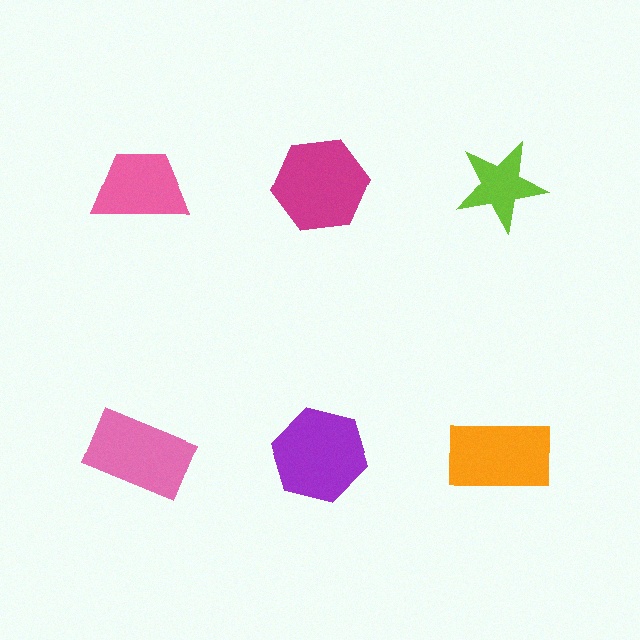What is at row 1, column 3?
A lime star.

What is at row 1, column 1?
A pink trapezoid.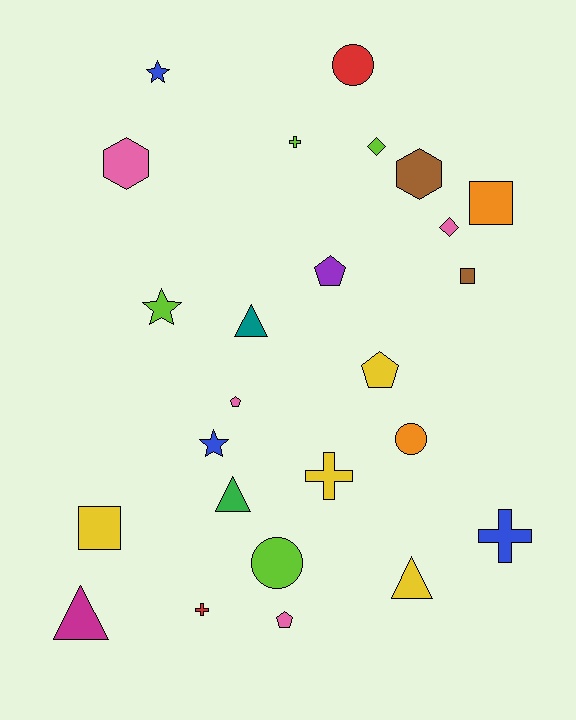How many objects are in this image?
There are 25 objects.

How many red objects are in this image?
There are 2 red objects.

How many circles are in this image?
There are 3 circles.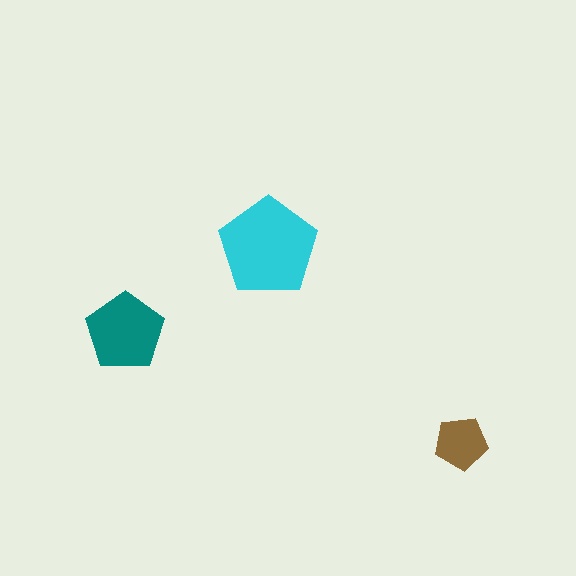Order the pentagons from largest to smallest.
the cyan one, the teal one, the brown one.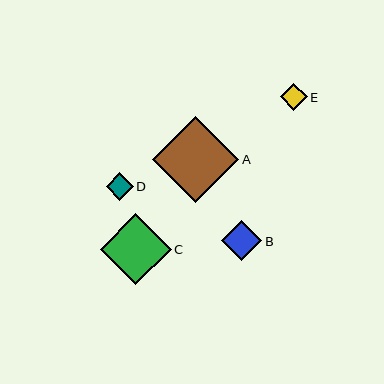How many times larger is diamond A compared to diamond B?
Diamond A is approximately 2.1 times the size of diamond B.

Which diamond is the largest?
Diamond A is the largest with a size of approximately 86 pixels.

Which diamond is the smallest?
Diamond E is the smallest with a size of approximately 27 pixels.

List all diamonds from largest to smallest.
From largest to smallest: A, C, B, D, E.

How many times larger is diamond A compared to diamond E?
Diamond A is approximately 3.2 times the size of diamond E.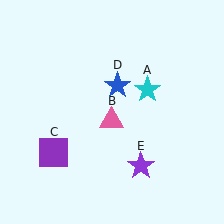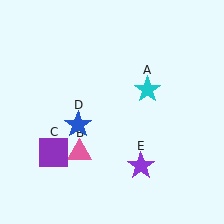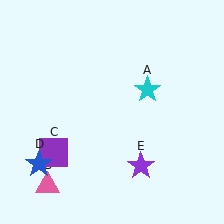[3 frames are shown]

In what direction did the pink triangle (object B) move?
The pink triangle (object B) moved down and to the left.